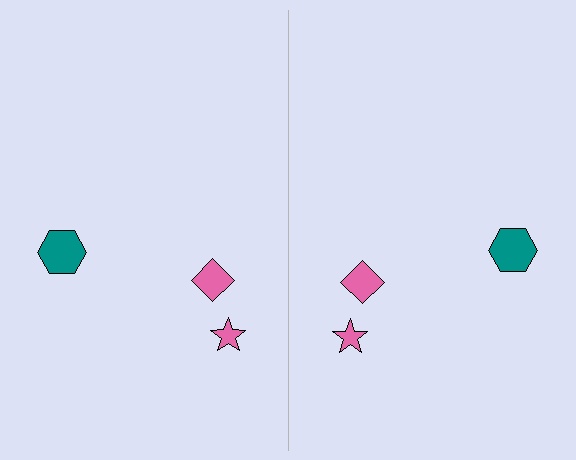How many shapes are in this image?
There are 6 shapes in this image.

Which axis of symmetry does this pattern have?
The pattern has a vertical axis of symmetry running through the center of the image.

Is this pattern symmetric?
Yes, this pattern has bilateral (reflection) symmetry.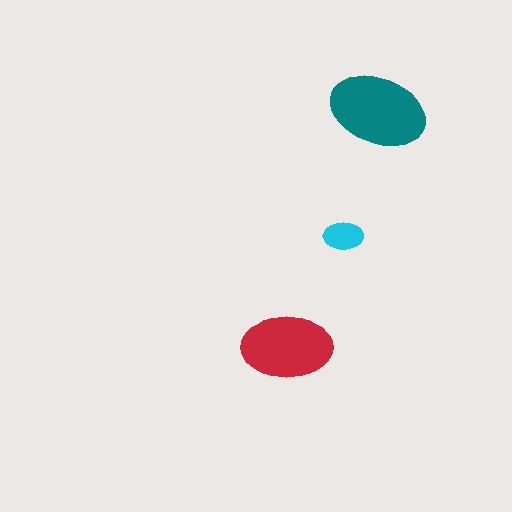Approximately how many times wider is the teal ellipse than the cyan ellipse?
About 2.5 times wider.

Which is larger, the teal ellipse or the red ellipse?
The teal one.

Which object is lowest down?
The red ellipse is bottommost.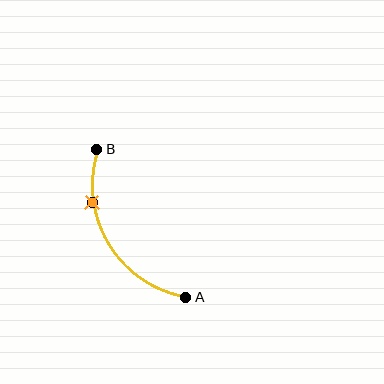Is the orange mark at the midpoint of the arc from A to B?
No. The orange mark lies on the arc but is closer to endpoint B. The arc midpoint would be at the point on the curve equidistant along the arc from both A and B.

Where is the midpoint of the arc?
The arc midpoint is the point on the curve farthest from the straight line joining A and B. It sits to the left of that line.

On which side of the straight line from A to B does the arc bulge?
The arc bulges to the left of the straight line connecting A and B.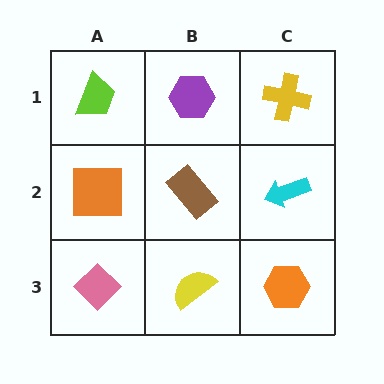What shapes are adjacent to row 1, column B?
A brown rectangle (row 2, column B), a lime trapezoid (row 1, column A), a yellow cross (row 1, column C).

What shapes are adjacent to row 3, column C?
A cyan arrow (row 2, column C), a yellow semicircle (row 3, column B).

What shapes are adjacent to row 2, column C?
A yellow cross (row 1, column C), an orange hexagon (row 3, column C), a brown rectangle (row 2, column B).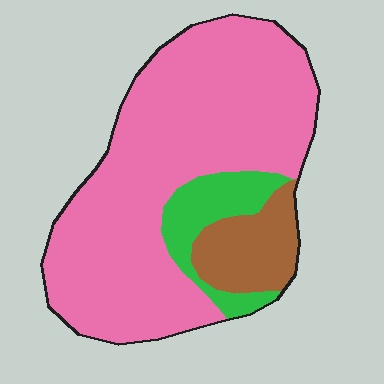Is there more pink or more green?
Pink.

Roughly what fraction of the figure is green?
Green takes up less than a quarter of the figure.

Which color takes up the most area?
Pink, at roughly 75%.